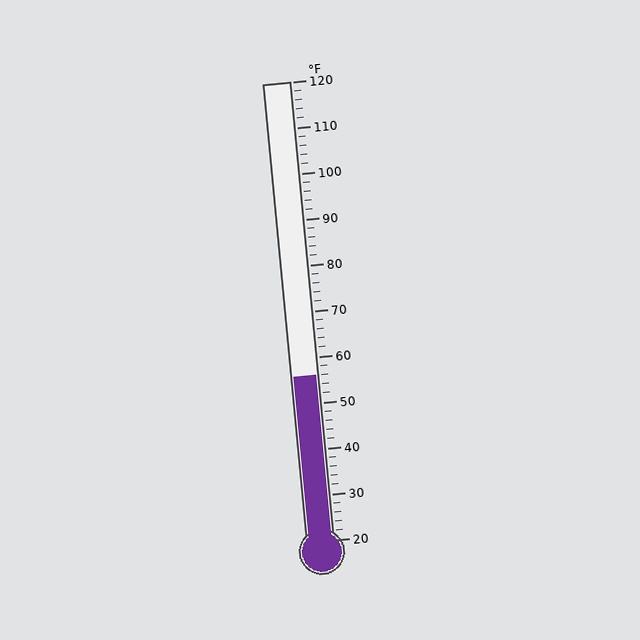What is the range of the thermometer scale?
The thermometer scale ranges from 20°F to 120°F.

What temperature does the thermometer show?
The thermometer shows approximately 56°F.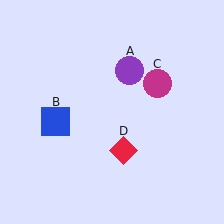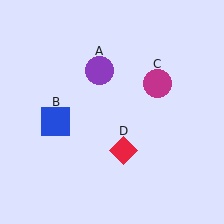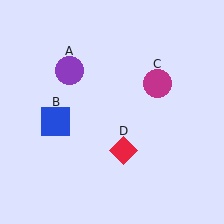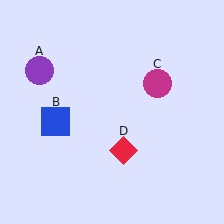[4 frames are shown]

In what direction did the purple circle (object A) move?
The purple circle (object A) moved left.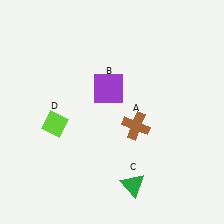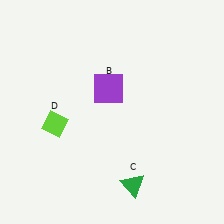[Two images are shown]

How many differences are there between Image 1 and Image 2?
There is 1 difference between the two images.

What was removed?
The brown cross (A) was removed in Image 2.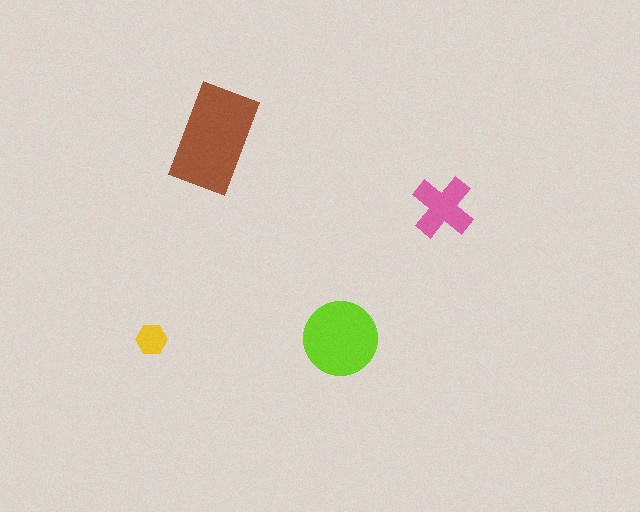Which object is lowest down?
The yellow hexagon is bottommost.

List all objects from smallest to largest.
The yellow hexagon, the pink cross, the lime circle, the brown rectangle.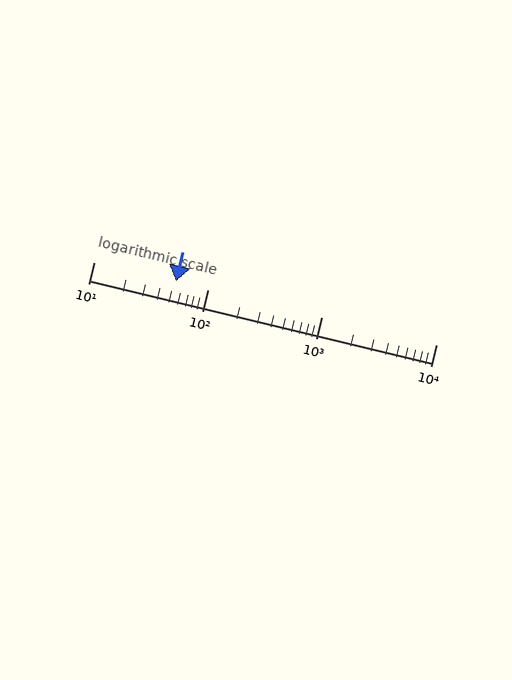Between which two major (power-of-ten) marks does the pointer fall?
The pointer is between 10 and 100.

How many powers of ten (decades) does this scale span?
The scale spans 3 decades, from 10 to 10000.